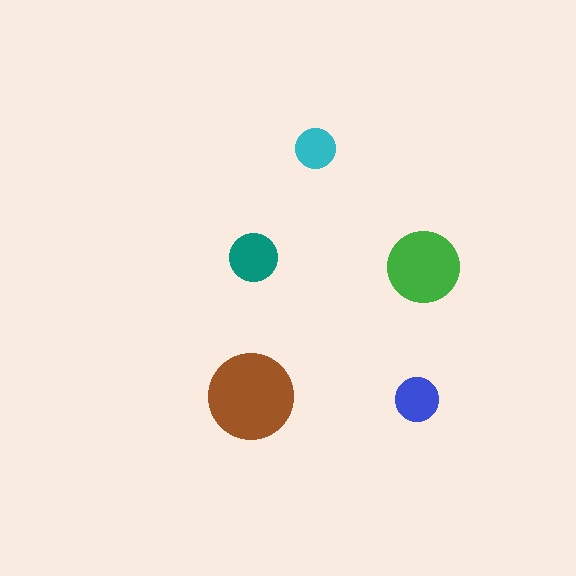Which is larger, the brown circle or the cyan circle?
The brown one.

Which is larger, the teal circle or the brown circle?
The brown one.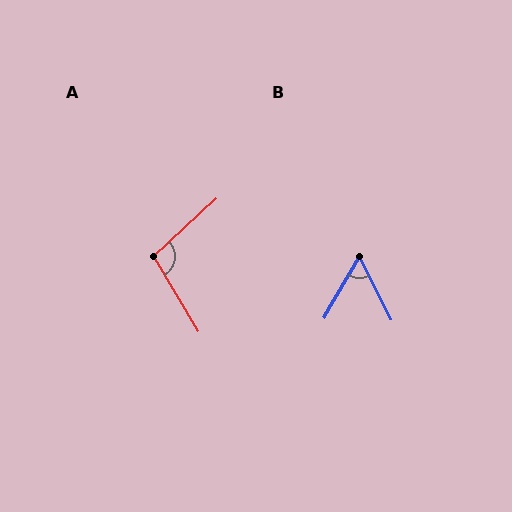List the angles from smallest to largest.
B (55°), A (102°).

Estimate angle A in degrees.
Approximately 102 degrees.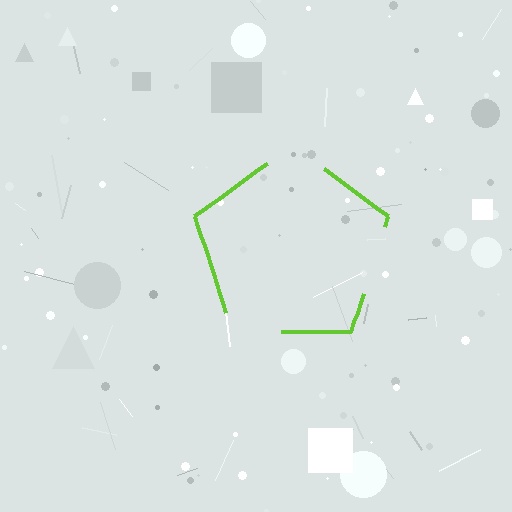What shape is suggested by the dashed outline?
The dashed outline suggests a pentagon.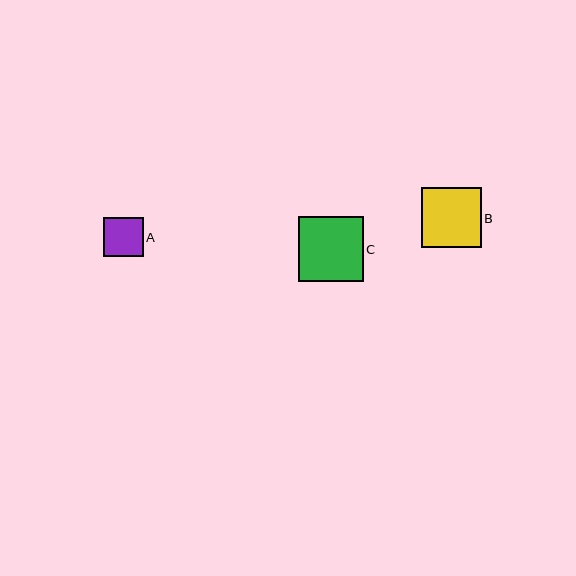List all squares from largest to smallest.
From largest to smallest: C, B, A.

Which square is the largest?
Square C is the largest with a size of approximately 64 pixels.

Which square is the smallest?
Square A is the smallest with a size of approximately 40 pixels.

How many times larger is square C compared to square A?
Square C is approximately 1.6 times the size of square A.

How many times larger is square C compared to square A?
Square C is approximately 1.6 times the size of square A.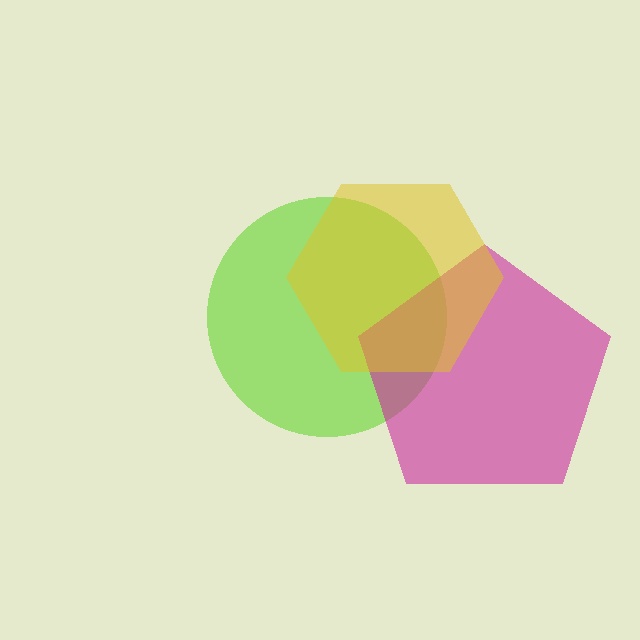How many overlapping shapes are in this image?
There are 3 overlapping shapes in the image.